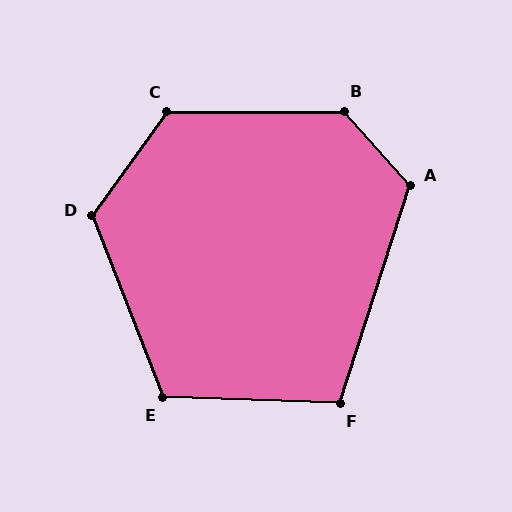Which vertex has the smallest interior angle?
F, at approximately 106 degrees.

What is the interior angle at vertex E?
Approximately 113 degrees (obtuse).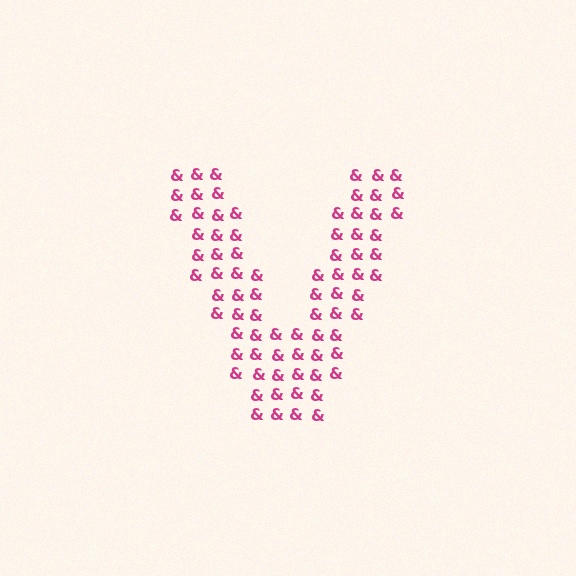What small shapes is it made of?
It is made of small ampersands.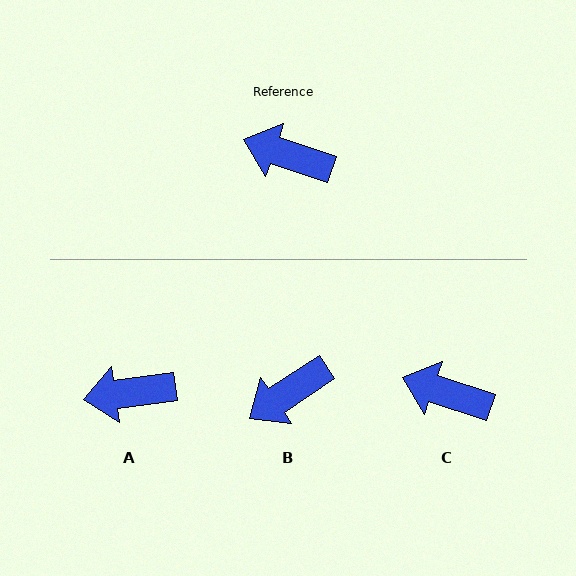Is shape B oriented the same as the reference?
No, it is off by about 52 degrees.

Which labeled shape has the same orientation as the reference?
C.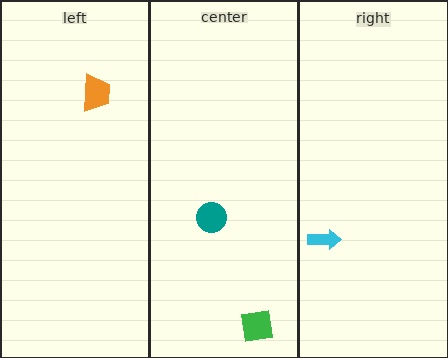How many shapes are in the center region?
2.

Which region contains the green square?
The center region.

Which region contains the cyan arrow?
The right region.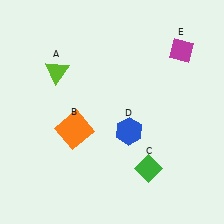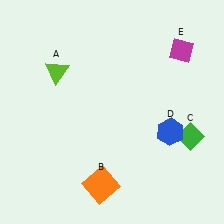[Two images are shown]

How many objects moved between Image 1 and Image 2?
3 objects moved between the two images.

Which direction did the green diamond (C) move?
The green diamond (C) moved right.